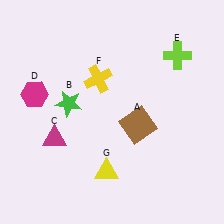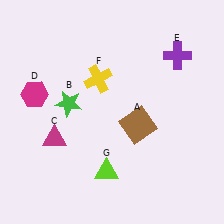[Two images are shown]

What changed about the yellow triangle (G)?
In Image 1, G is yellow. In Image 2, it changed to lime.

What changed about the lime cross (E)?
In Image 1, E is lime. In Image 2, it changed to purple.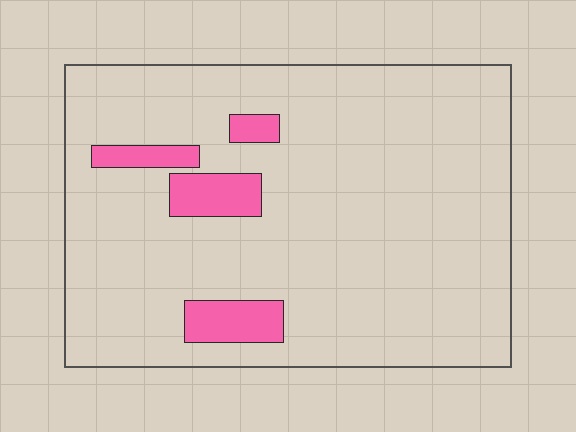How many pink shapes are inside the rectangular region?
4.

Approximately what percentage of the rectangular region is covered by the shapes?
Approximately 10%.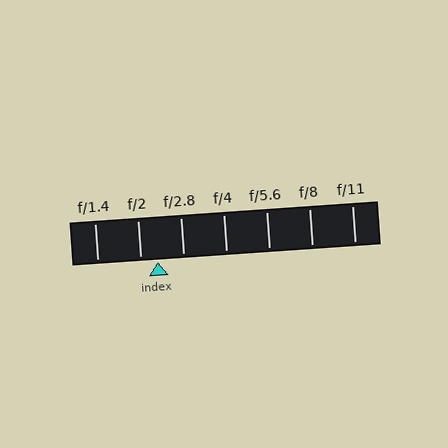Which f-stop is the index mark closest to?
The index mark is closest to f/2.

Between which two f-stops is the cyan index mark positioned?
The index mark is between f/2 and f/2.8.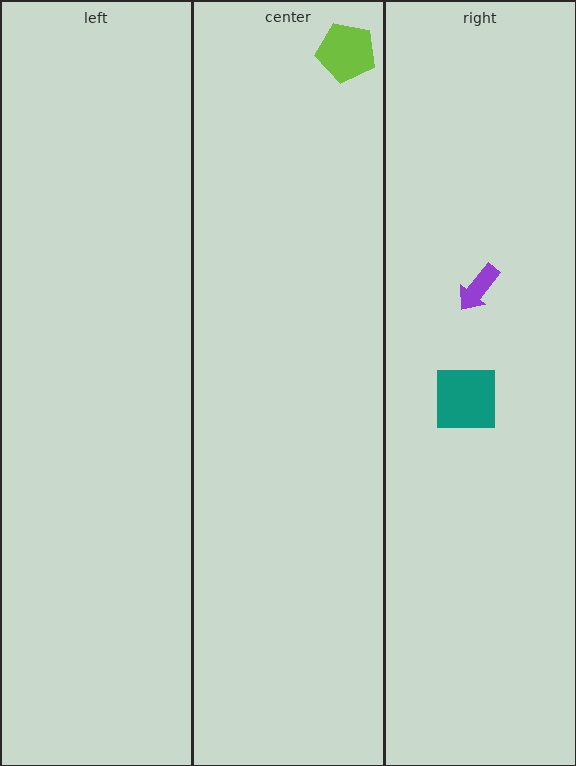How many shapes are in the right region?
2.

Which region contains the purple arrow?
The right region.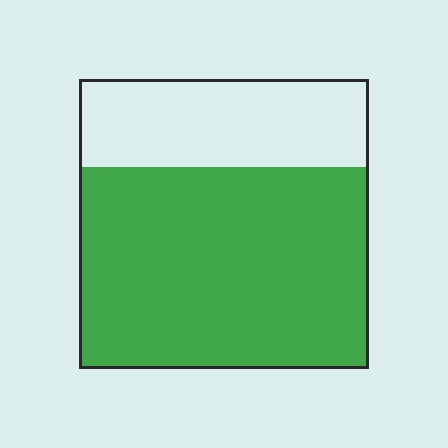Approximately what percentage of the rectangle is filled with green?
Approximately 70%.